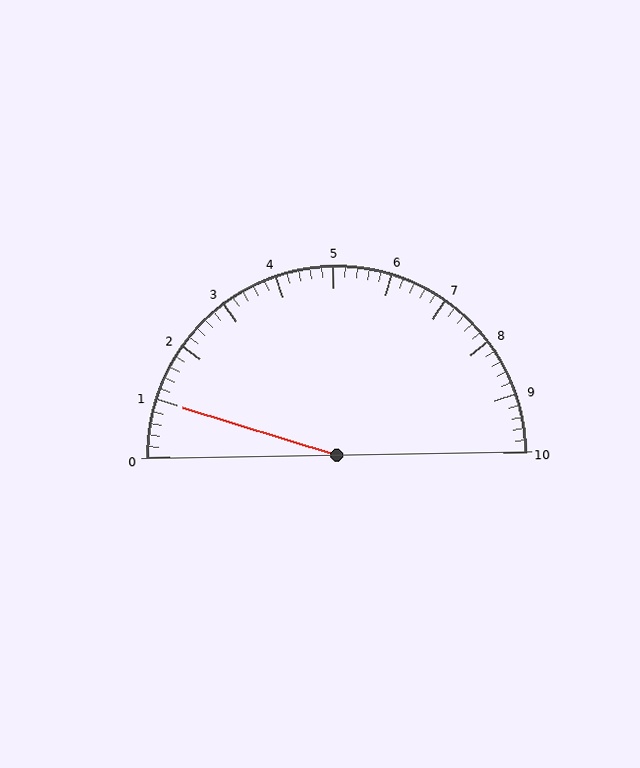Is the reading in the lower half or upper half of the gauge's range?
The reading is in the lower half of the range (0 to 10).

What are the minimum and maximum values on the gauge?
The gauge ranges from 0 to 10.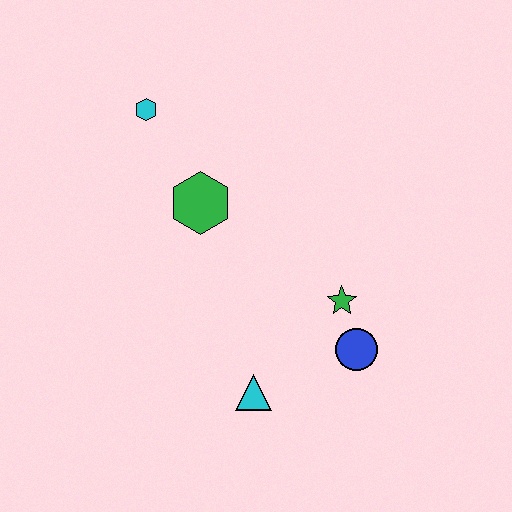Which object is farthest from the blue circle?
The cyan hexagon is farthest from the blue circle.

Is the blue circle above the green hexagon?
No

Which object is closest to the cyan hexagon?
The green hexagon is closest to the cyan hexagon.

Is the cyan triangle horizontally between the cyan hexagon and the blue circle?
Yes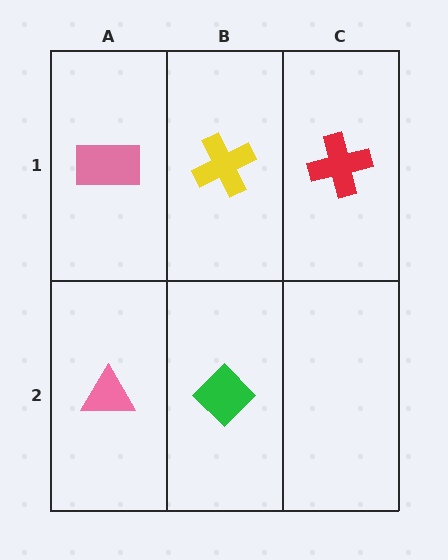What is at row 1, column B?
A yellow cross.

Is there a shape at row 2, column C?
No, that cell is empty.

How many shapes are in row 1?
3 shapes.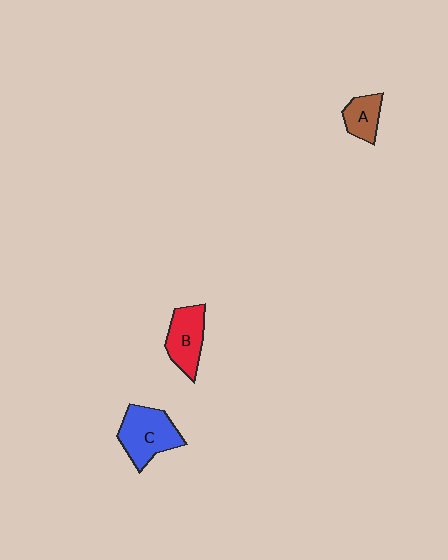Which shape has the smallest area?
Shape A (brown).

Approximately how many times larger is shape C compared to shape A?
Approximately 1.9 times.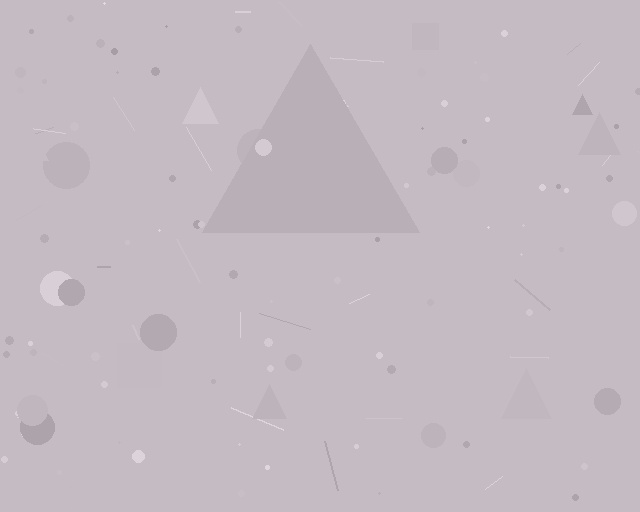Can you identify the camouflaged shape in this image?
The camouflaged shape is a triangle.